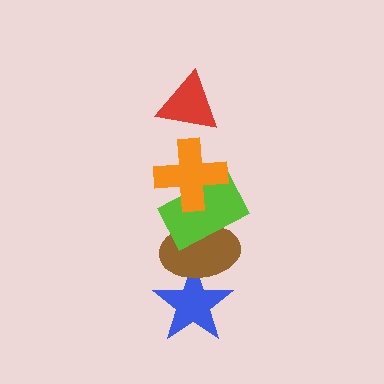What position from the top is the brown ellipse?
The brown ellipse is 4th from the top.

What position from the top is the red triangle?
The red triangle is 1st from the top.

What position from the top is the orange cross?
The orange cross is 2nd from the top.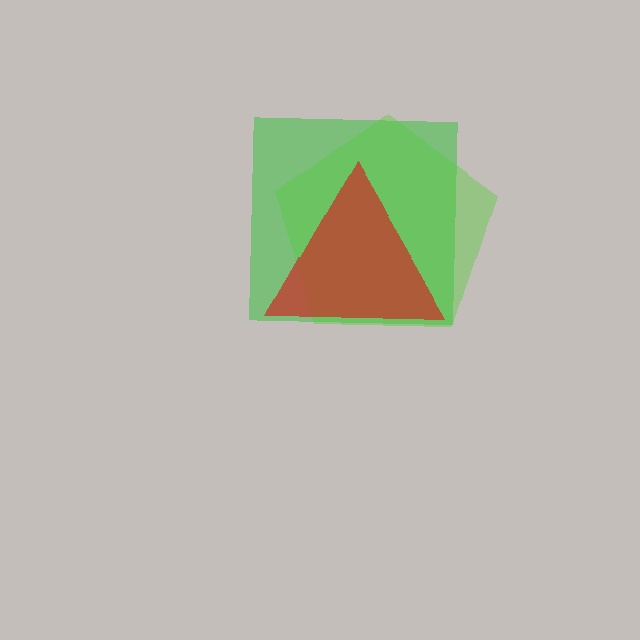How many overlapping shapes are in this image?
There are 3 overlapping shapes in the image.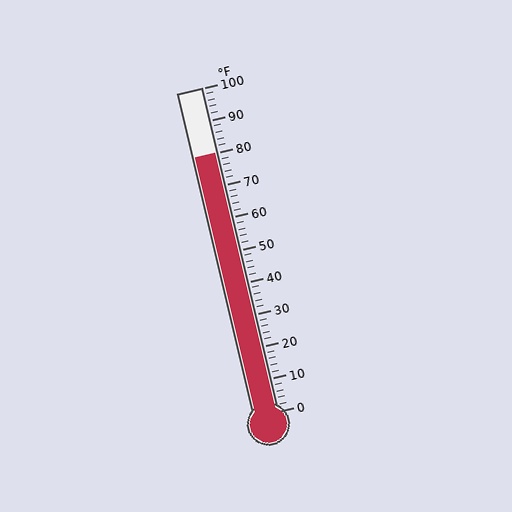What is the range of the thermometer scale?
The thermometer scale ranges from 0°F to 100°F.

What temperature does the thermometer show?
The thermometer shows approximately 80°F.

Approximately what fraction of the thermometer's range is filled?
The thermometer is filled to approximately 80% of its range.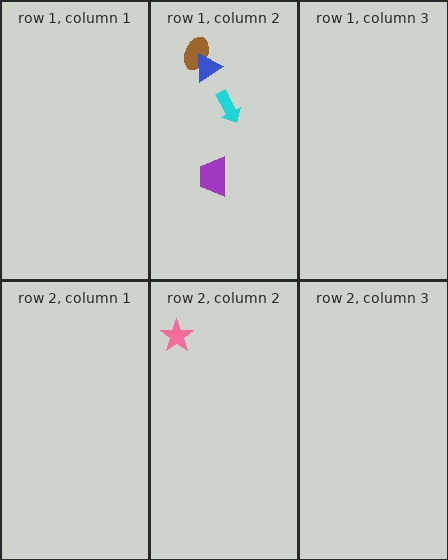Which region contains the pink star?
The row 2, column 2 region.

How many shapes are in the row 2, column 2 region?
1.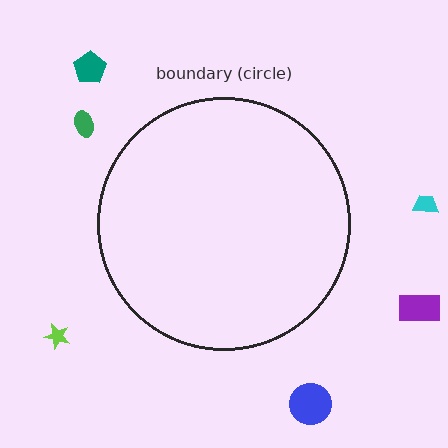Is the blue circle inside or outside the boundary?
Outside.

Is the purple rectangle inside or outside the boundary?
Outside.